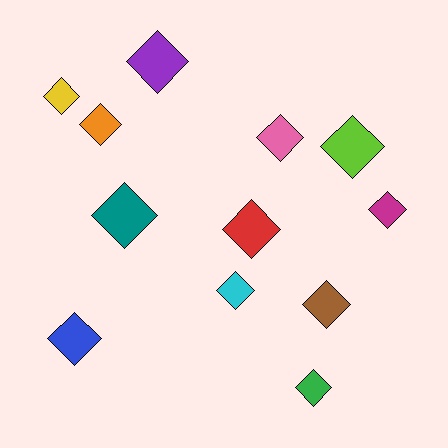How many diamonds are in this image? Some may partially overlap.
There are 12 diamonds.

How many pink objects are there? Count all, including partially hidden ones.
There is 1 pink object.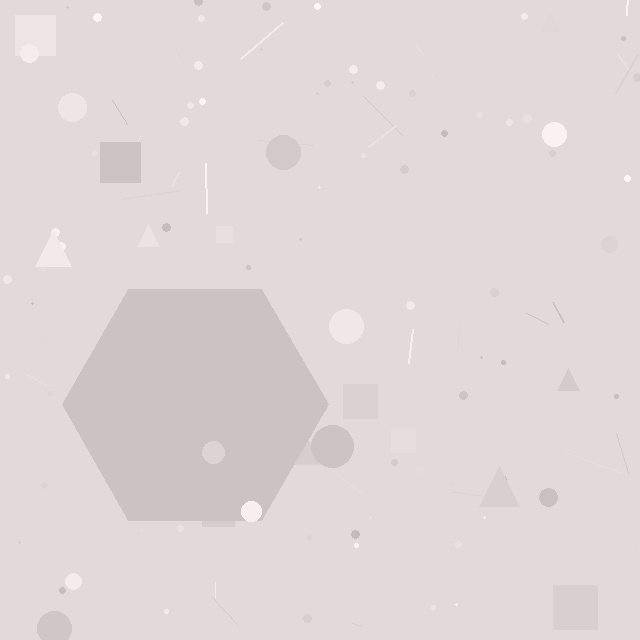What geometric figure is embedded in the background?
A hexagon is embedded in the background.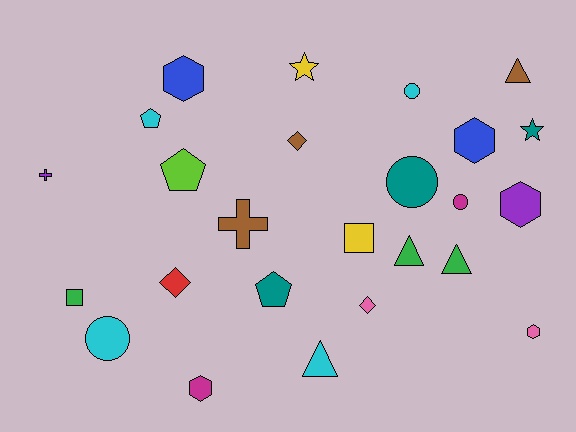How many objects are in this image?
There are 25 objects.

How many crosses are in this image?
There are 2 crosses.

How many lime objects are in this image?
There is 1 lime object.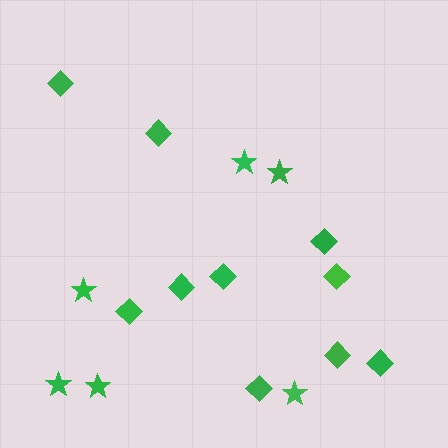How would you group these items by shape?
There are 2 groups: one group of diamonds (10) and one group of stars (6).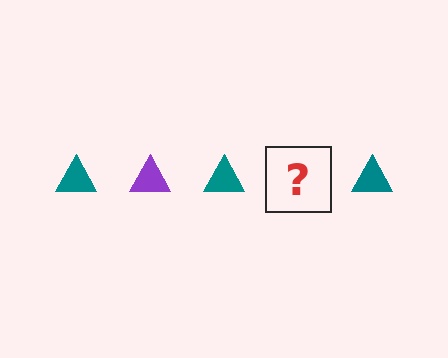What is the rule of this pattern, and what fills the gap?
The rule is that the pattern cycles through teal, purple triangles. The gap should be filled with a purple triangle.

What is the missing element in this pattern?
The missing element is a purple triangle.